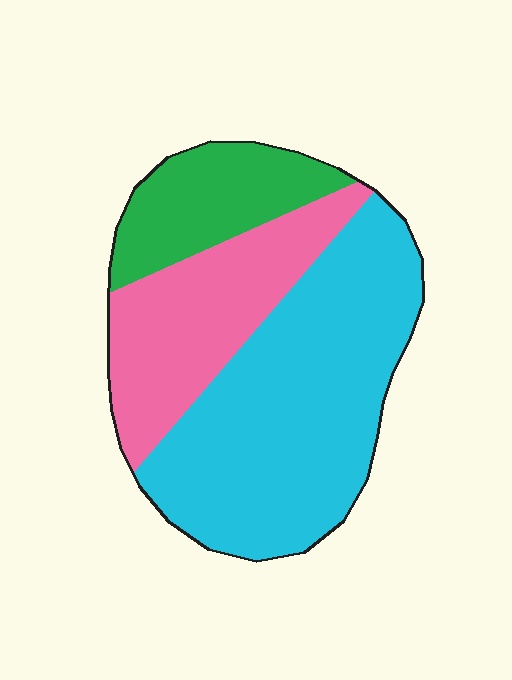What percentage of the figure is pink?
Pink takes up between a sixth and a third of the figure.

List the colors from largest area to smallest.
From largest to smallest: cyan, pink, green.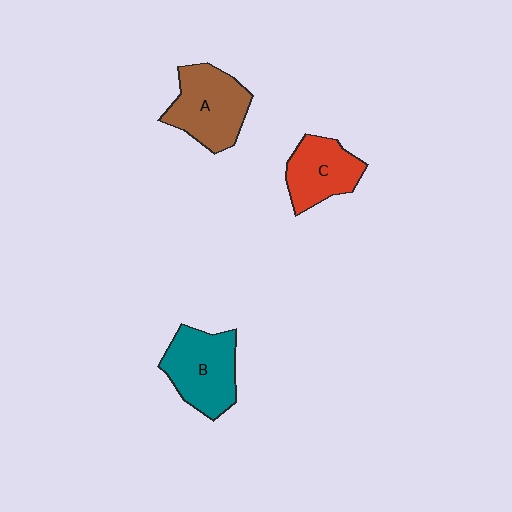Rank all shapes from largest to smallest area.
From largest to smallest: A (brown), B (teal), C (red).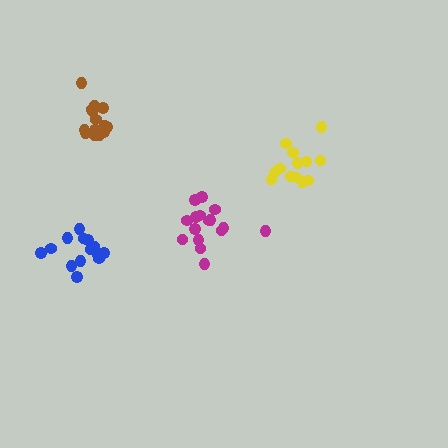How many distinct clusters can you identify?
There are 4 distinct clusters.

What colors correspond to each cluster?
The clusters are colored: blue, magenta, brown, yellow.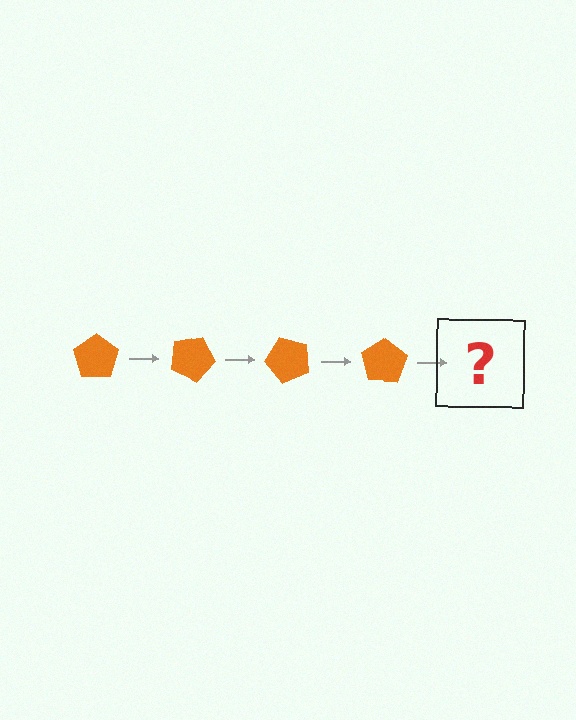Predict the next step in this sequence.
The next step is an orange pentagon rotated 100 degrees.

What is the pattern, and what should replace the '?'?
The pattern is that the pentagon rotates 25 degrees each step. The '?' should be an orange pentagon rotated 100 degrees.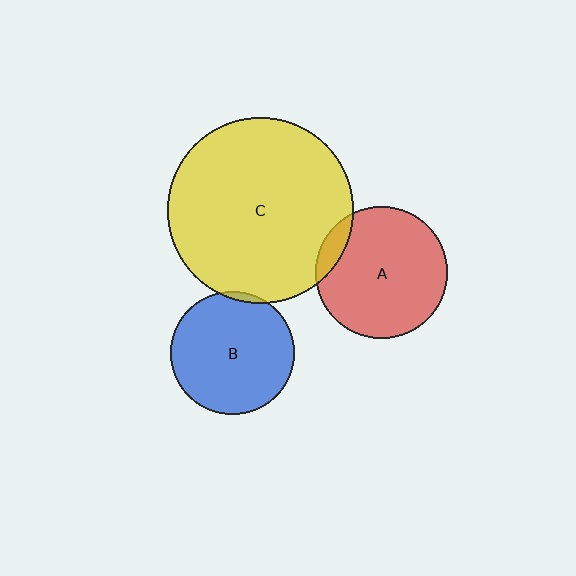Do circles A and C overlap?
Yes.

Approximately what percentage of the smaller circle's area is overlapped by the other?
Approximately 10%.